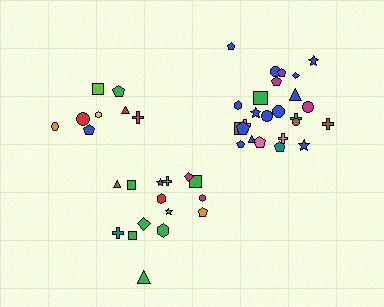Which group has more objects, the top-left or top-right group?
The top-right group.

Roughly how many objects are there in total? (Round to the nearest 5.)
Roughly 50 objects in total.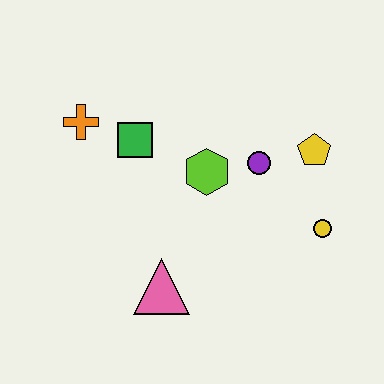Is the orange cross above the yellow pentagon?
Yes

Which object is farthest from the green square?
The yellow circle is farthest from the green square.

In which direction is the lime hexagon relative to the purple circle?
The lime hexagon is to the left of the purple circle.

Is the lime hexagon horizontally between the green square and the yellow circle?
Yes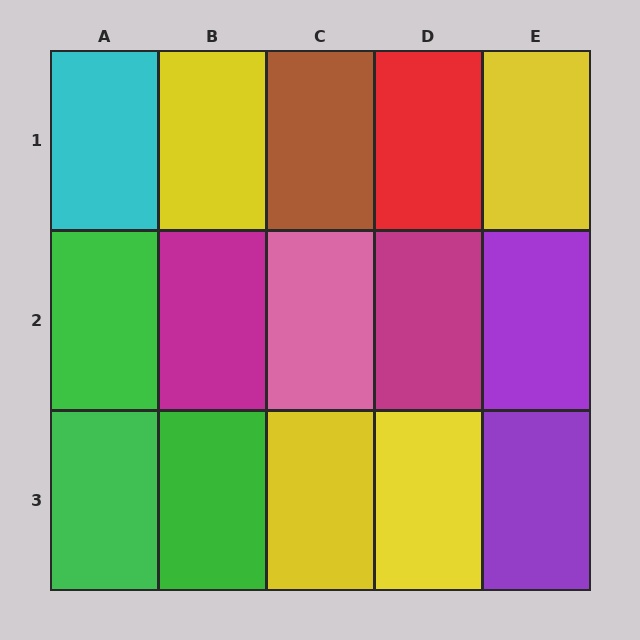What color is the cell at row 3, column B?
Green.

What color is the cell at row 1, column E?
Yellow.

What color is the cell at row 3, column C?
Yellow.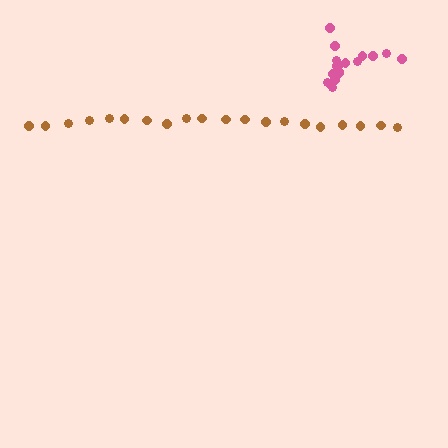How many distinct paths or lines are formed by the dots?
There are 2 distinct paths.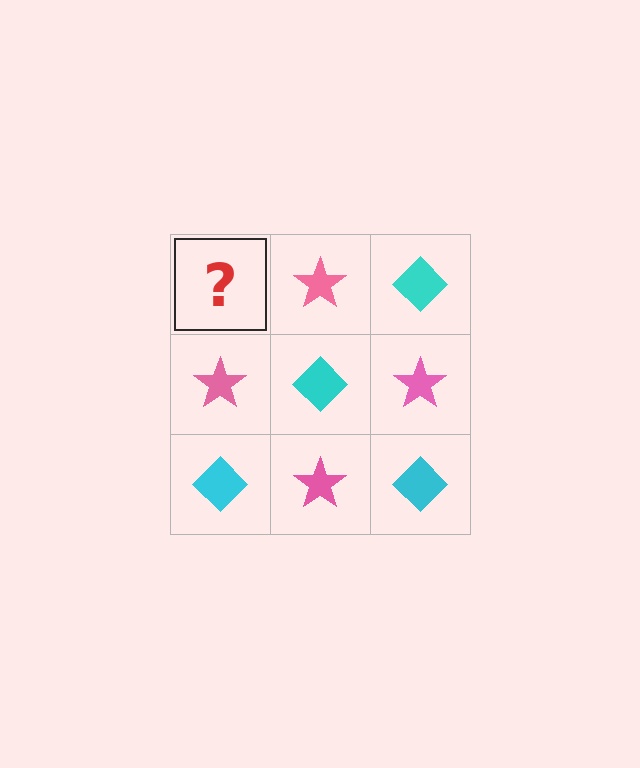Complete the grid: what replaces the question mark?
The question mark should be replaced with a cyan diamond.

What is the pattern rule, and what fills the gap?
The rule is that it alternates cyan diamond and pink star in a checkerboard pattern. The gap should be filled with a cyan diamond.